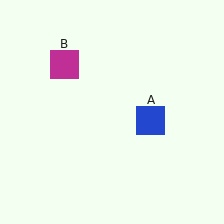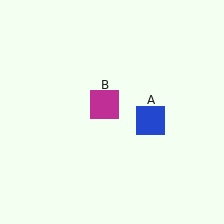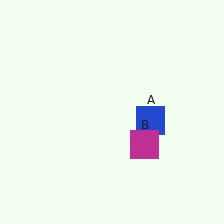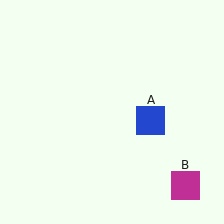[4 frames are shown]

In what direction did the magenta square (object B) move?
The magenta square (object B) moved down and to the right.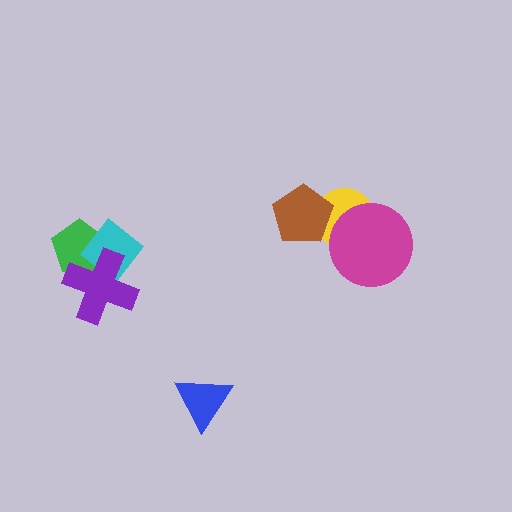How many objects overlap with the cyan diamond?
2 objects overlap with the cyan diamond.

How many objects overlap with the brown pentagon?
1 object overlaps with the brown pentagon.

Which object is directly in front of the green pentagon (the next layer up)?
The cyan diamond is directly in front of the green pentagon.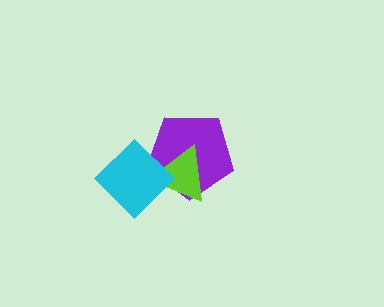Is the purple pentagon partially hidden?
Yes, it is partially covered by another shape.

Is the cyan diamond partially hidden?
No, no other shape covers it.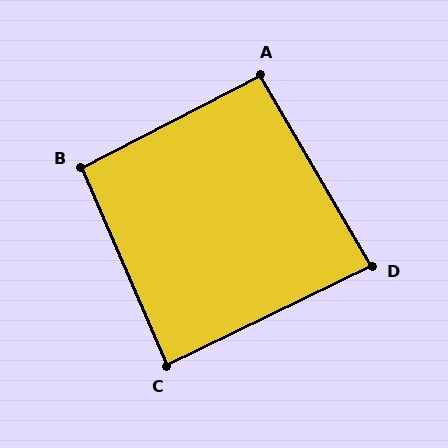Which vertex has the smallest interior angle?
D, at approximately 86 degrees.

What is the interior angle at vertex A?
Approximately 93 degrees (approximately right).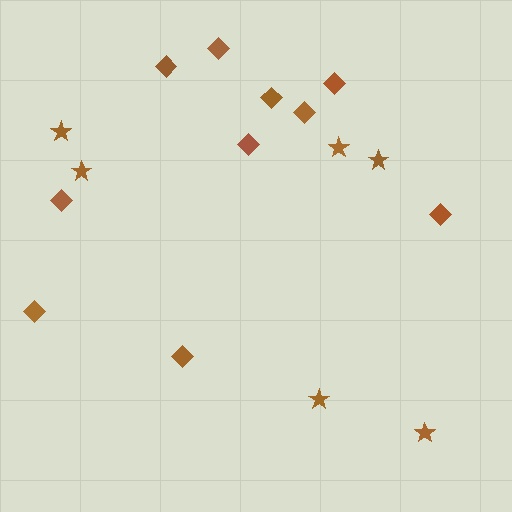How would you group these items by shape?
There are 2 groups: one group of diamonds (10) and one group of stars (6).